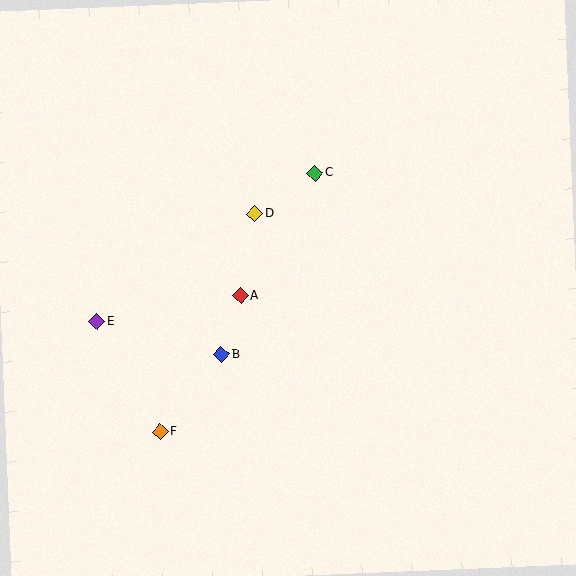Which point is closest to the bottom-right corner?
Point B is closest to the bottom-right corner.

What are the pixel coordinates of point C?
Point C is at (315, 173).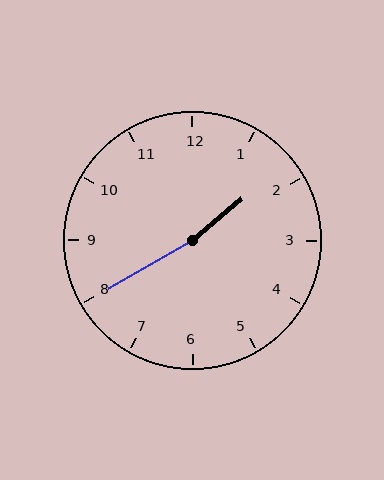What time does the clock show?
1:40.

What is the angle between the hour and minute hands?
Approximately 170 degrees.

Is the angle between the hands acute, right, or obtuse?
It is obtuse.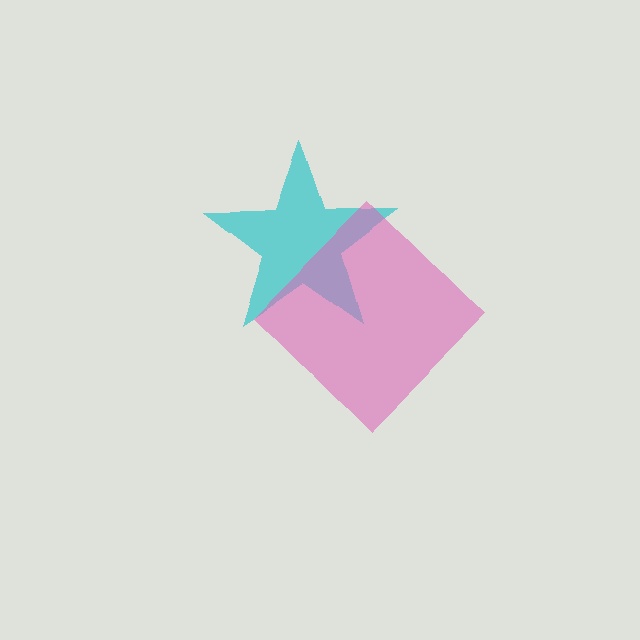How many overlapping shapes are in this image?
There are 2 overlapping shapes in the image.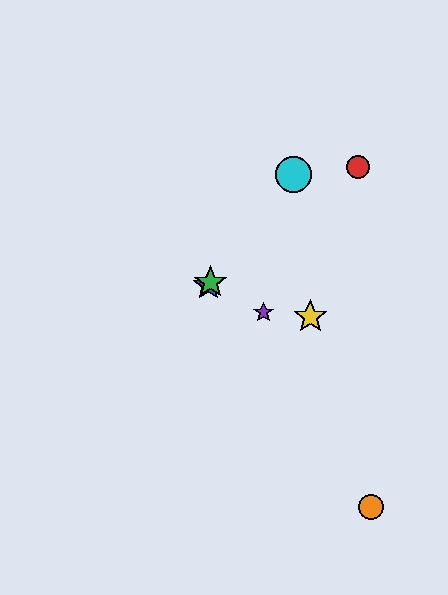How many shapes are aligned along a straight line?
3 shapes (the blue star, the green star, the cyan circle) are aligned along a straight line.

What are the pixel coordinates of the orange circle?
The orange circle is at (371, 507).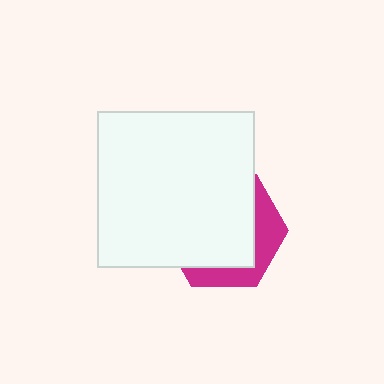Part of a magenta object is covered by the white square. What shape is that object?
It is a hexagon.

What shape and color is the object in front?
The object in front is a white square.